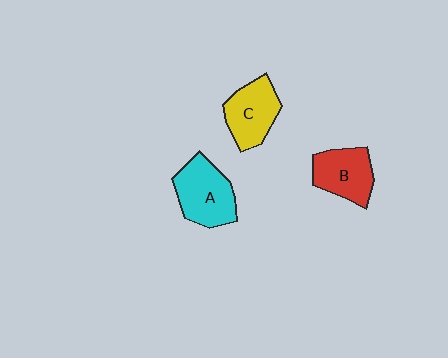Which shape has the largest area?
Shape A (cyan).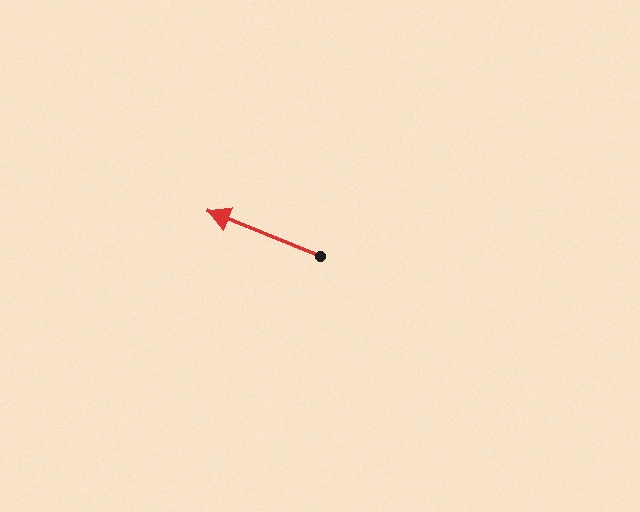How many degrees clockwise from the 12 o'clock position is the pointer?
Approximately 292 degrees.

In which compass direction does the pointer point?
West.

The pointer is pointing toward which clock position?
Roughly 10 o'clock.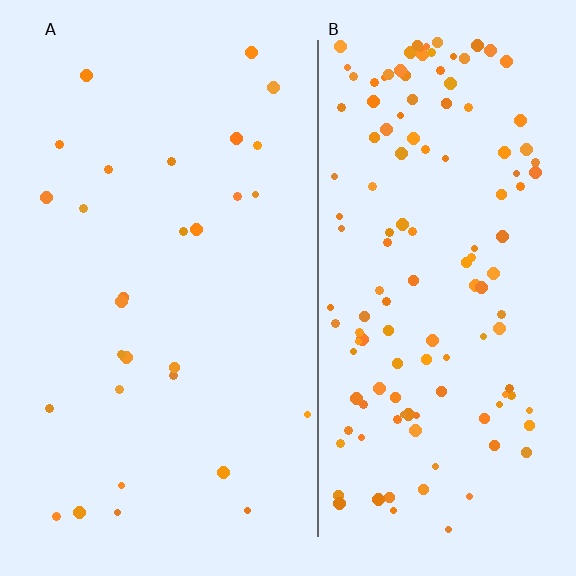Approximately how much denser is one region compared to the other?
Approximately 4.7× — region B over region A.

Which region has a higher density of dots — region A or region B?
B (the right).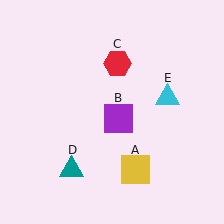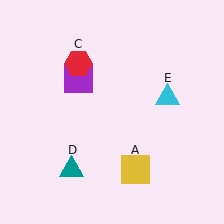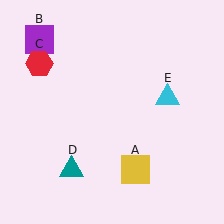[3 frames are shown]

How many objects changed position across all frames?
2 objects changed position: purple square (object B), red hexagon (object C).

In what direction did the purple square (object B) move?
The purple square (object B) moved up and to the left.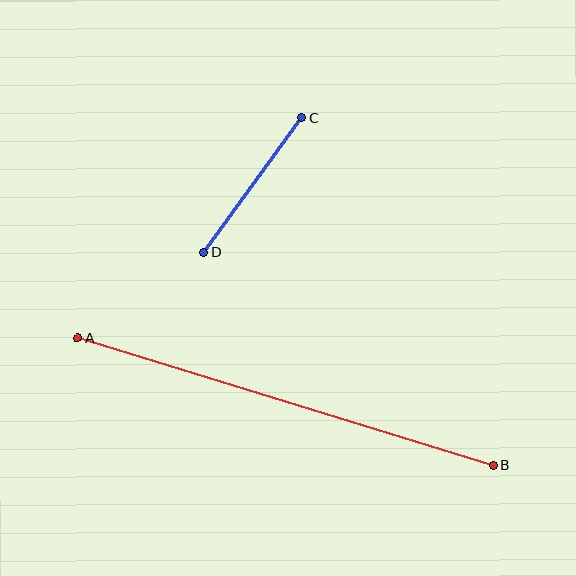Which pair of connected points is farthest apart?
Points A and B are farthest apart.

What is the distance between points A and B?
The distance is approximately 435 pixels.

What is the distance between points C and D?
The distance is approximately 166 pixels.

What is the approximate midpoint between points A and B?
The midpoint is at approximately (286, 402) pixels.